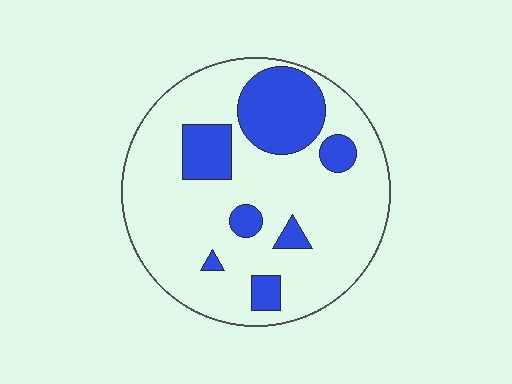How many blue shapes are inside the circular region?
7.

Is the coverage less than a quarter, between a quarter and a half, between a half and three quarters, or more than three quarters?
Less than a quarter.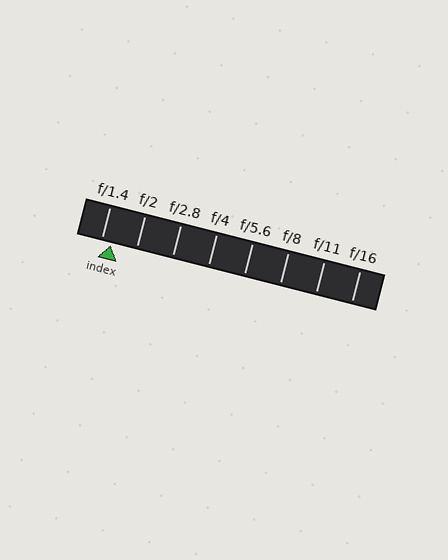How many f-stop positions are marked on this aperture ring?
There are 8 f-stop positions marked.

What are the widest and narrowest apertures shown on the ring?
The widest aperture shown is f/1.4 and the narrowest is f/16.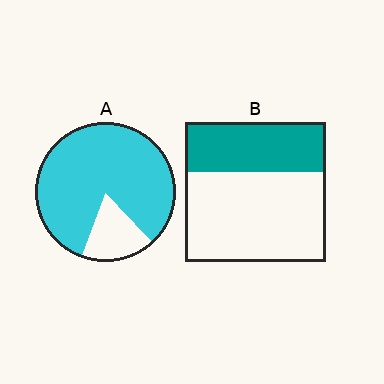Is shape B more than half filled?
No.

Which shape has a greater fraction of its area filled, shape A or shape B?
Shape A.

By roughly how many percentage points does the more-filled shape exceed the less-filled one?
By roughly 45 percentage points (A over B).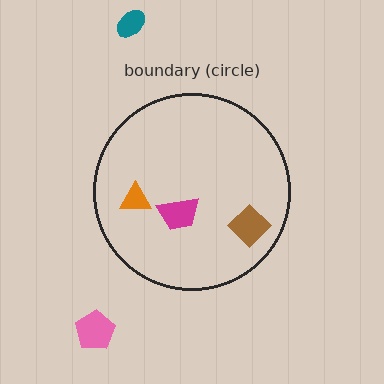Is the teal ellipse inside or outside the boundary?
Outside.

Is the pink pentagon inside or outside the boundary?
Outside.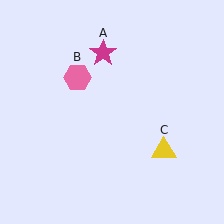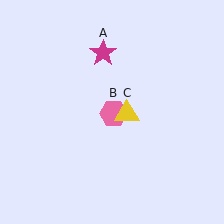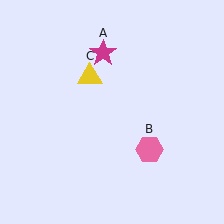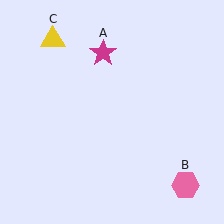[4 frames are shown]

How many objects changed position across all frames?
2 objects changed position: pink hexagon (object B), yellow triangle (object C).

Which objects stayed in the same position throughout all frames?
Magenta star (object A) remained stationary.